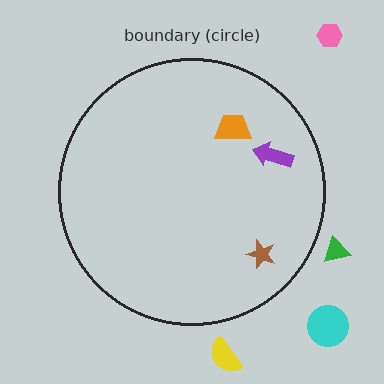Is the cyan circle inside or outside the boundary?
Outside.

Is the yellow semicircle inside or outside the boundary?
Outside.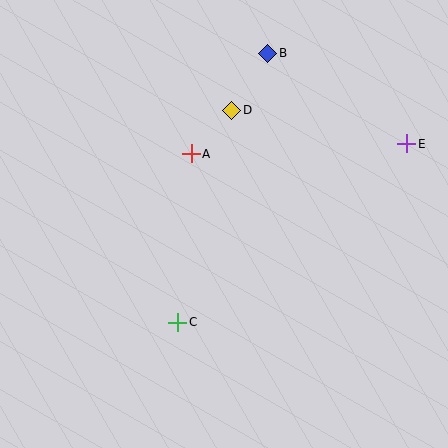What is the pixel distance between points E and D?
The distance between E and D is 178 pixels.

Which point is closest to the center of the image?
Point A at (191, 154) is closest to the center.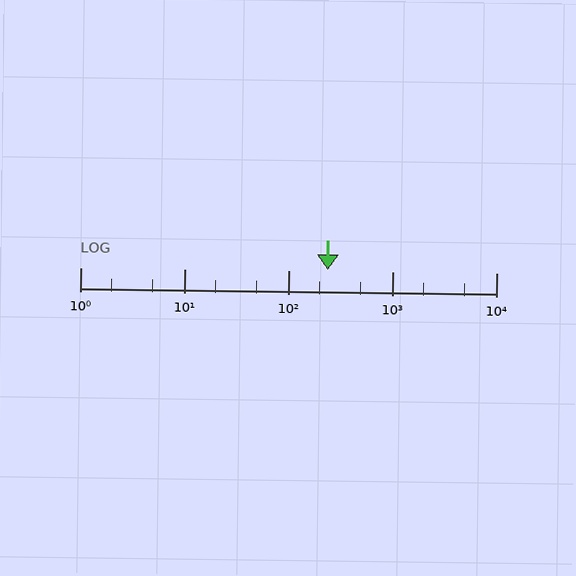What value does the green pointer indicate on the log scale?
The pointer indicates approximately 240.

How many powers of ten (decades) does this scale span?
The scale spans 4 decades, from 1 to 10000.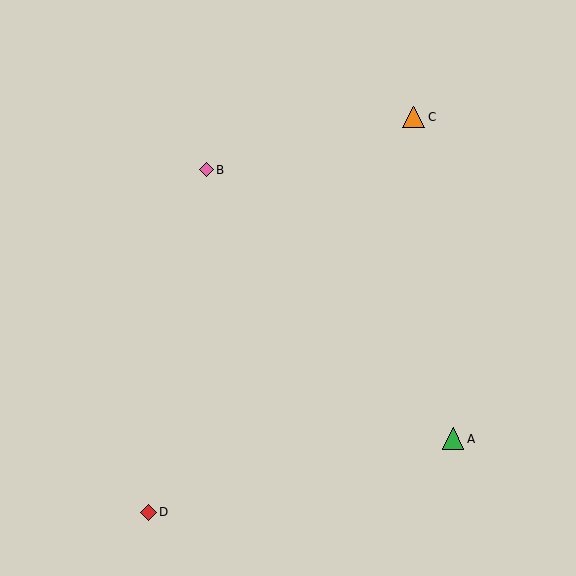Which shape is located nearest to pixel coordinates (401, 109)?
The orange triangle (labeled C) at (414, 117) is nearest to that location.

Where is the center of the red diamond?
The center of the red diamond is at (148, 512).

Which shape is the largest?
The orange triangle (labeled C) is the largest.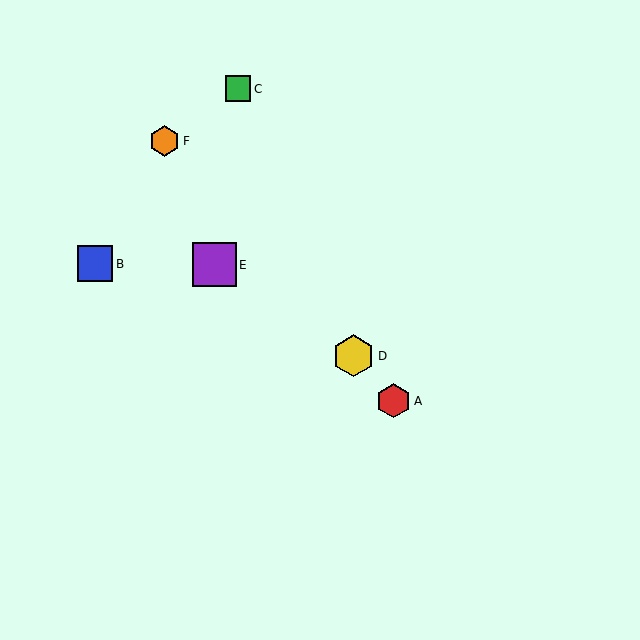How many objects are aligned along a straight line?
3 objects (A, D, F) are aligned along a straight line.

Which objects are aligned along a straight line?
Objects A, D, F are aligned along a straight line.